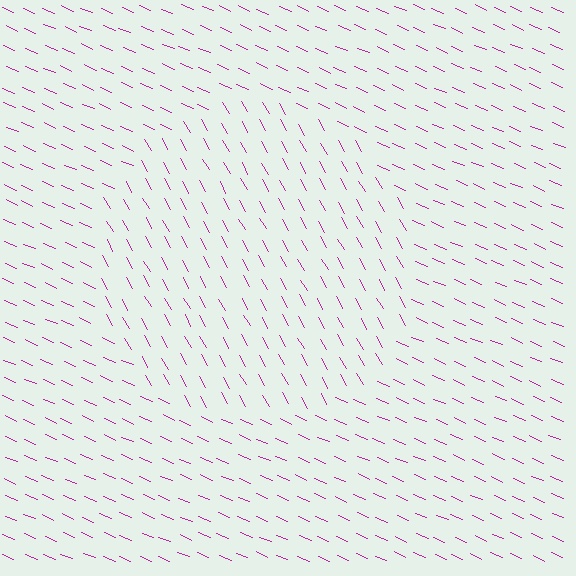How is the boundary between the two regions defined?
The boundary is defined purely by a change in line orientation (approximately 37 degrees difference). All lines are the same color and thickness.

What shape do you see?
I see a circle.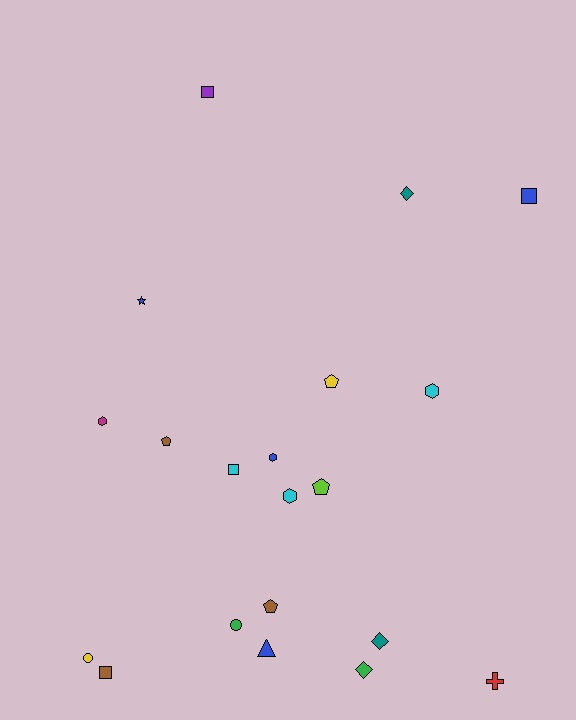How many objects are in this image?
There are 20 objects.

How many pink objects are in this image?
There are no pink objects.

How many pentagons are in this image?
There are 4 pentagons.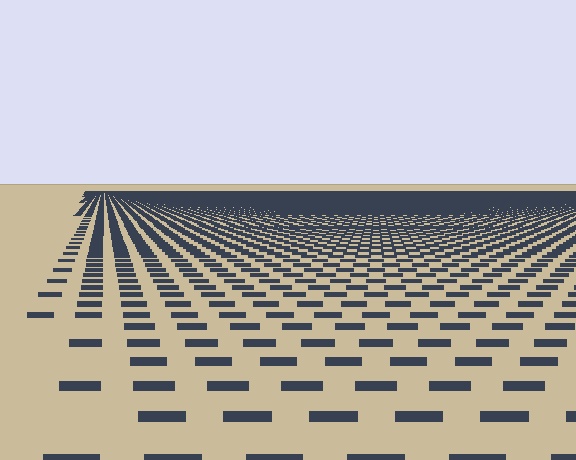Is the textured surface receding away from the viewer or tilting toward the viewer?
The surface is receding away from the viewer. Texture elements get smaller and denser toward the top.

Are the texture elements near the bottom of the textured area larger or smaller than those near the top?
Larger. Near the bottom, elements are closer to the viewer and appear at a bigger on-screen size.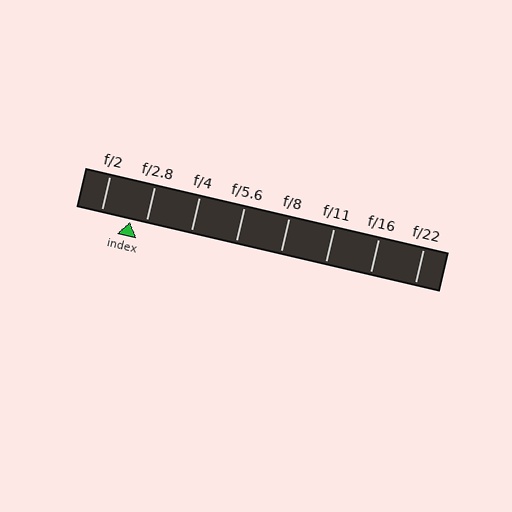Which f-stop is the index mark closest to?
The index mark is closest to f/2.8.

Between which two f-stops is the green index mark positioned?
The index mark is between f/2 and f/2.8.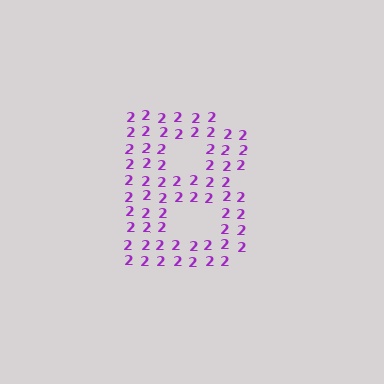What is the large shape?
The large shape is the letter B.